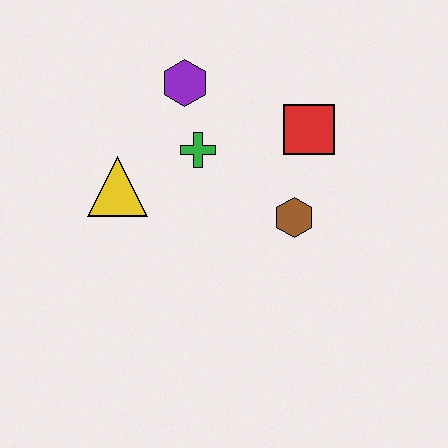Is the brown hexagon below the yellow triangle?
Yes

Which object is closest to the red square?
The brown hexagon is closest to the red square.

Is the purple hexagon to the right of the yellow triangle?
Yes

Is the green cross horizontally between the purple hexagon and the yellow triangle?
No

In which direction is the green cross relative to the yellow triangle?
The green cross is to the right of the yellow triangle.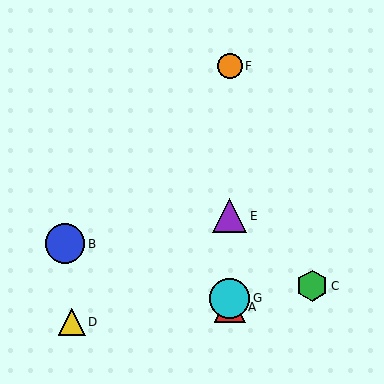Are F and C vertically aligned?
No, F is at x≈230 and C is at x≈312.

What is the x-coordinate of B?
Object B is at x≈65.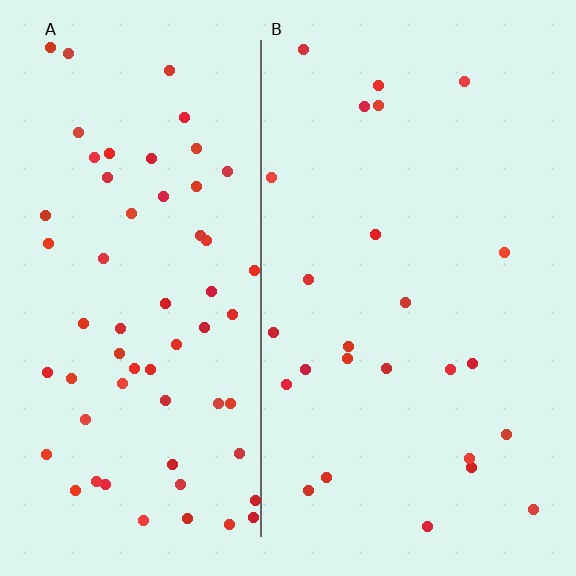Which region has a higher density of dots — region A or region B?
A (the left).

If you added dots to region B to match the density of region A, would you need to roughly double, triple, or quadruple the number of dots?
Approximately double.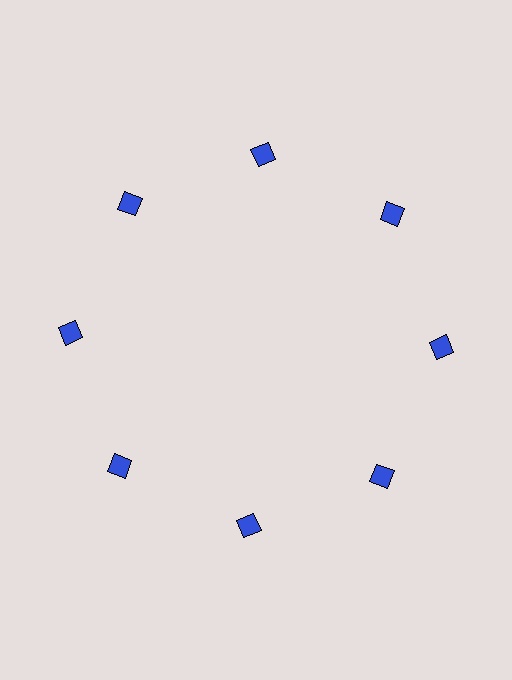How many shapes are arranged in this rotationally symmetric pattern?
There are 8 shapes, arranged in 8 groups of 1.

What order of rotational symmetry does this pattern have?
This pattern has 8-fold rotational symmetry.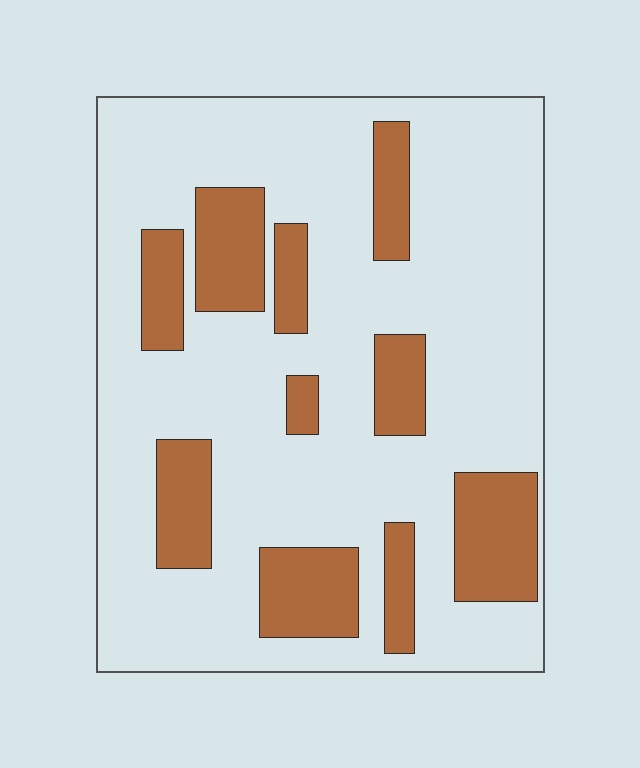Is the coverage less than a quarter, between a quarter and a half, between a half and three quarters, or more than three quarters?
Less than a quarter.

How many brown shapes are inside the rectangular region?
10.